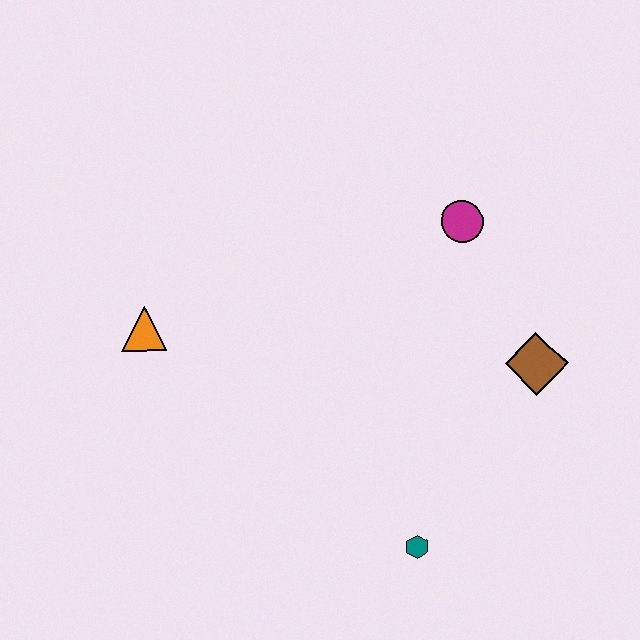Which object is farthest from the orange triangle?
The brown diamond is farthest from the orange triangle.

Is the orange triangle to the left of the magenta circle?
Yes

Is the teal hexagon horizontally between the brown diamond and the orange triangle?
Yes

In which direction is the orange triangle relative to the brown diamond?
The orange triangle is to the left of the brown diamond.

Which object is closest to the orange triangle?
The magenta circle is closest to the orange triangle.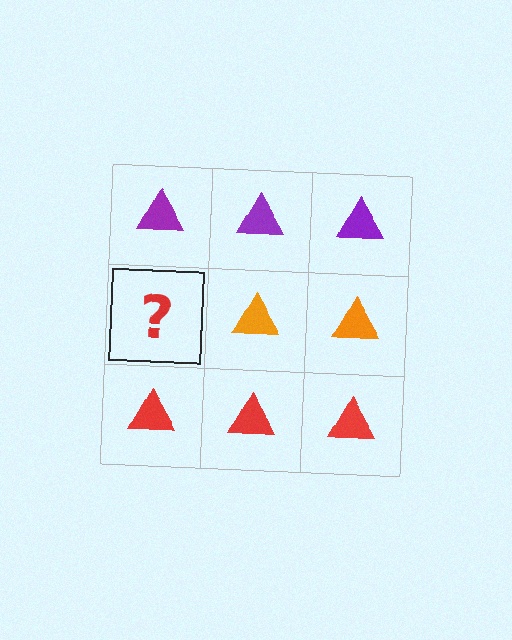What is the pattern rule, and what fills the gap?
The rule is that each row has a consistent color. The gap should be filled with an orange triangle.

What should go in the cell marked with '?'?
The missing cell should contain an orange triangle.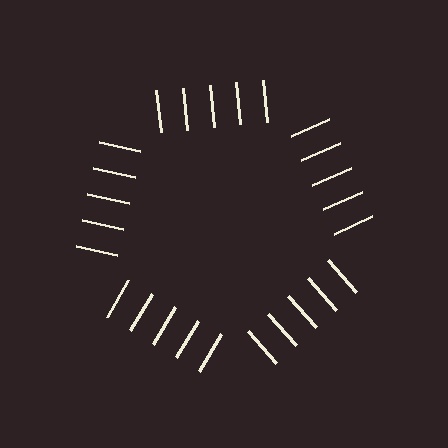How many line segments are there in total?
25 — 5 along each of the 5 edges.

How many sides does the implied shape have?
5 sides — the line-ends trace a pentagon.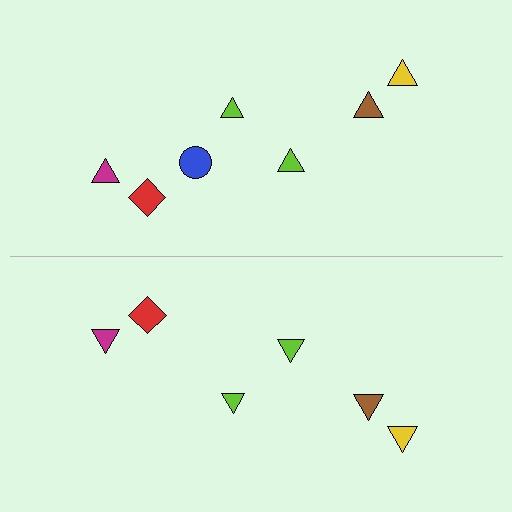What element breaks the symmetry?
A blue circle is missing from the bottom side.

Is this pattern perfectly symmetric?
No, the pattern is not perfectly symmetric. A blue circle is missing from the bottom side.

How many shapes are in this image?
There are 13 shapes in this image.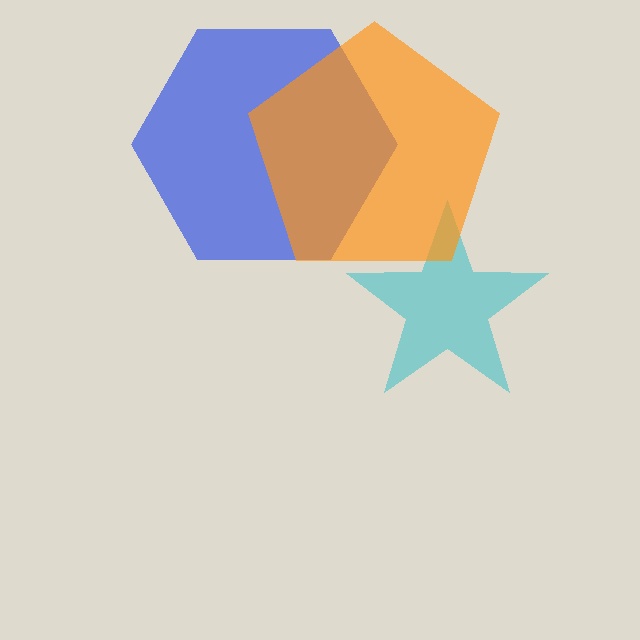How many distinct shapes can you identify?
There are 3 distinct shapes: a blue hexagon, a cyan star, an orange pentagon.